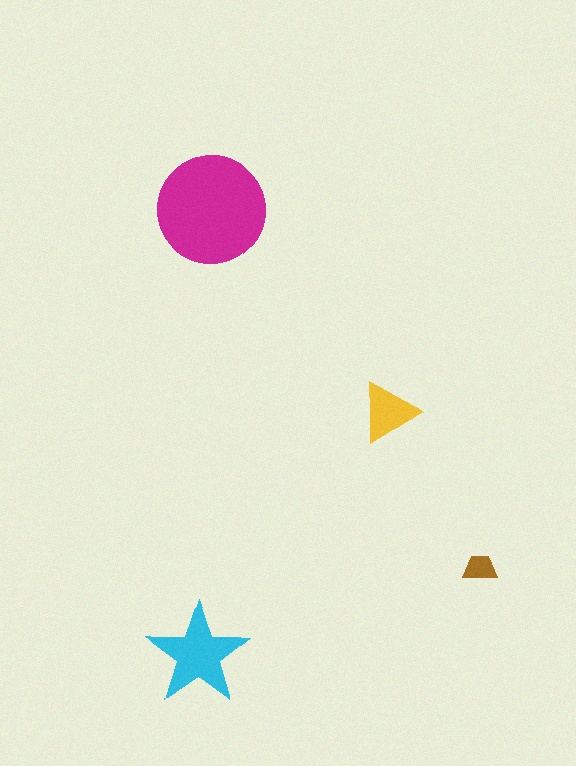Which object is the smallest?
The brown trapezoid.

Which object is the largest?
The magenta circle.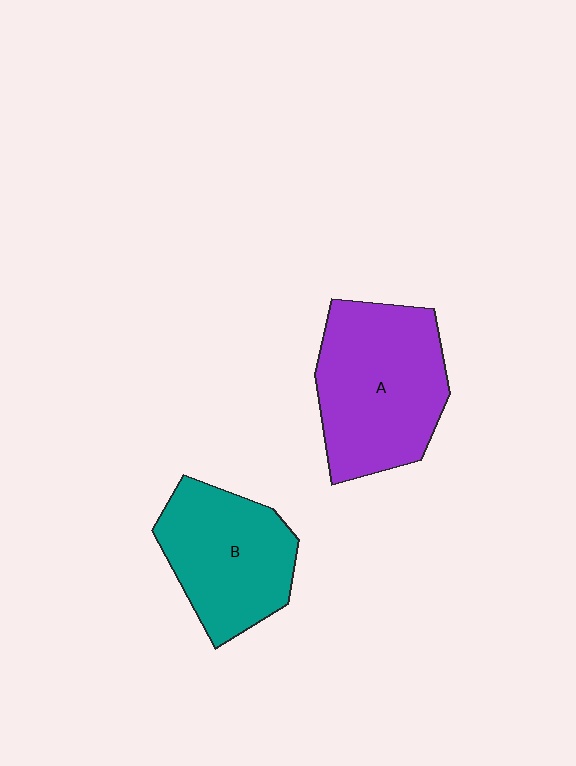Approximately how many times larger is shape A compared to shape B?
Approximately 1.2 times.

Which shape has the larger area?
Shape A (purple).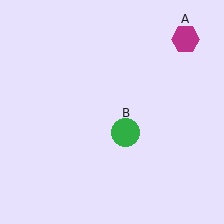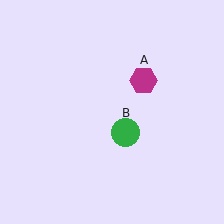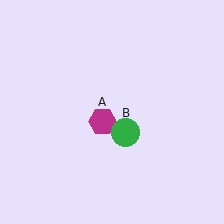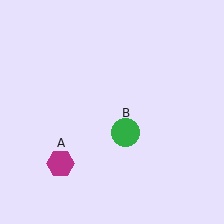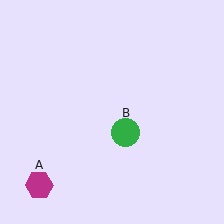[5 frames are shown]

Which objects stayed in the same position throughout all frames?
Green circle (object B) remained stationary.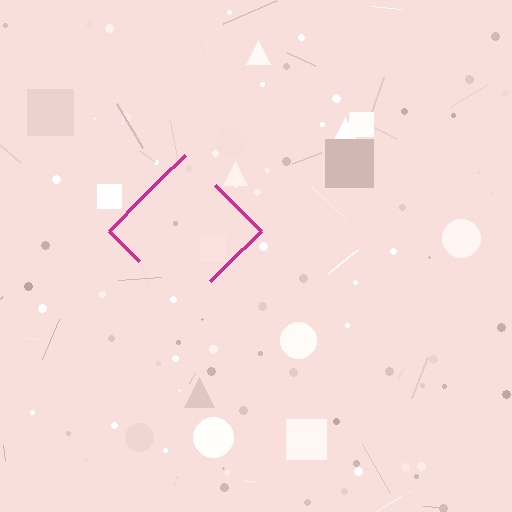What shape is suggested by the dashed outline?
The dashed outline suggests a diamond.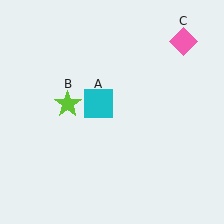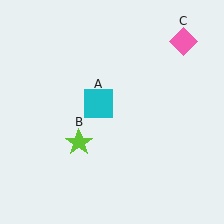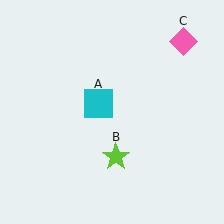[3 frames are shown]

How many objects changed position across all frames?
1 object changed position: lime star (object B).